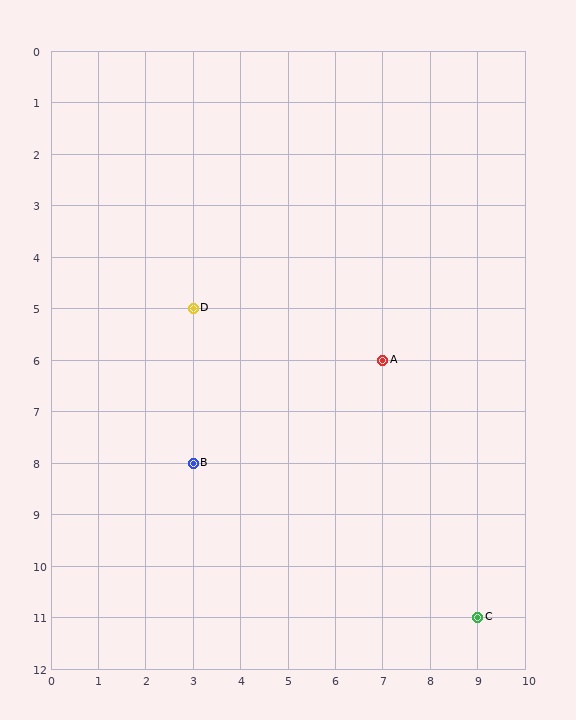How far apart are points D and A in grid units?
Points D and A are 4 columns and 1 row apart (about 4.1 grid units diagonally).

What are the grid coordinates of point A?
Point A is at grid coordinates (7, 6).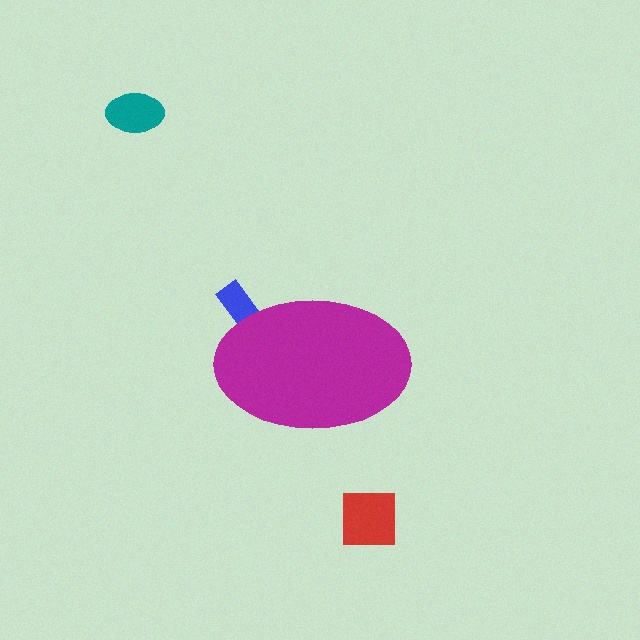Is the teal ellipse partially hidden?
No, the teal ellipse is fully visible.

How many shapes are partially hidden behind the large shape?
1 shape is partially hidden.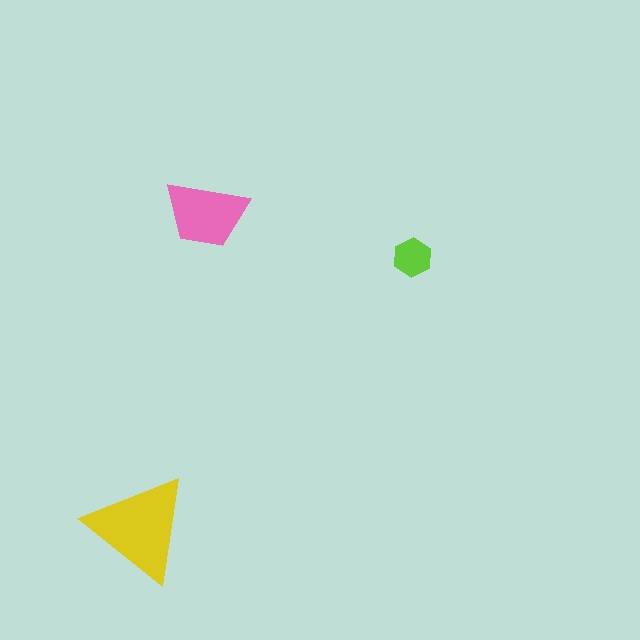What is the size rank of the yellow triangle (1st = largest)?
1st.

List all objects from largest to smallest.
The yellow triangle, the pink trapezoid, the lime hexagon.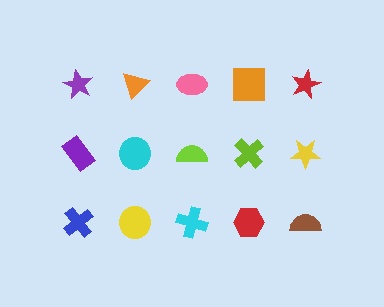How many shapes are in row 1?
5 shapes.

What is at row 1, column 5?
A red star.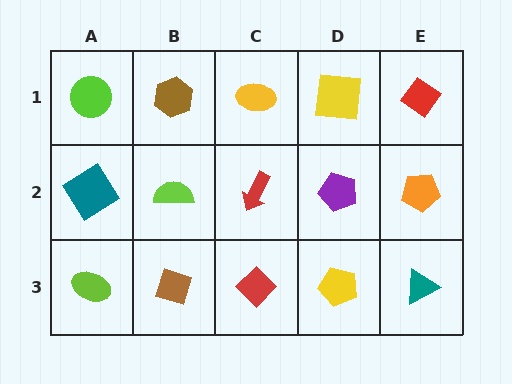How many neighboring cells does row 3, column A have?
2.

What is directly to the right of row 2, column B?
A red arrow.